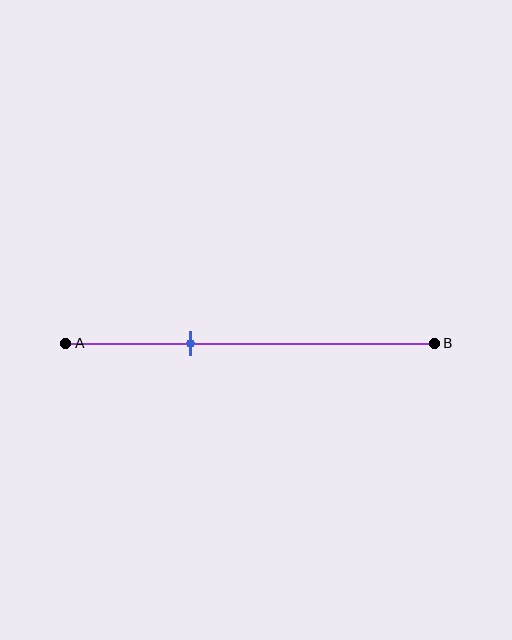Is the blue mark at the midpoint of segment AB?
No, the mark is at about 35% from A, not at the 50% midpoint.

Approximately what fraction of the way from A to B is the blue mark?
The blue mark is approximately 35% of the way from A to B.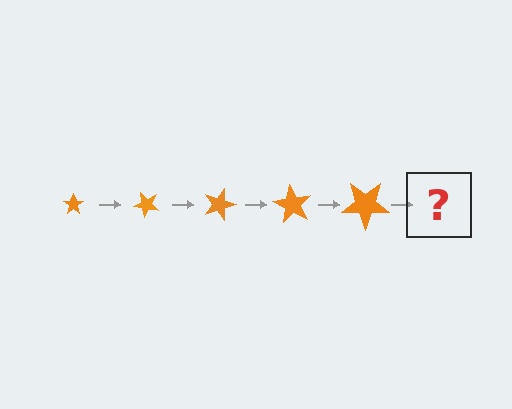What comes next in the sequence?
The next element should be a star, larger than the previous one and rotated 225 degrees from the start.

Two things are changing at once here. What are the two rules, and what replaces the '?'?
The two rules are that the star grows larger each step and it rotates 45 degrees each step. The '?' should be a star, larger than the previous one and rotated 225 degrees from the start.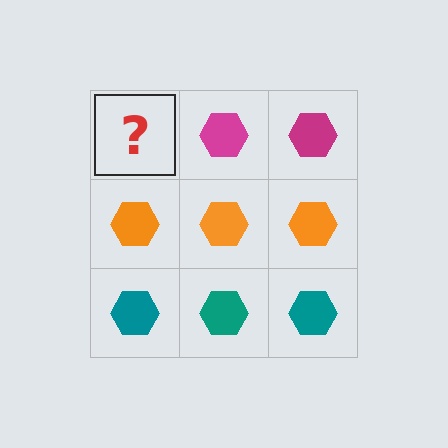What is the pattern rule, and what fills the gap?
The rule is that each row has a consistent color. The gap should be filled with a magenta hexagon.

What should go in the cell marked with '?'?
The missing cell should contain a magenta hexagon.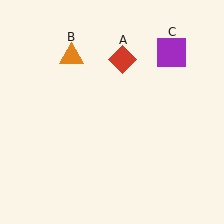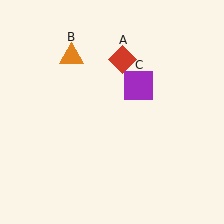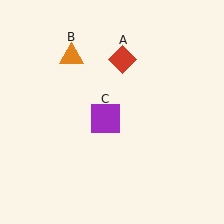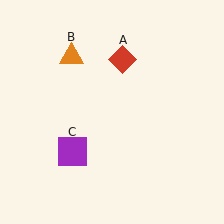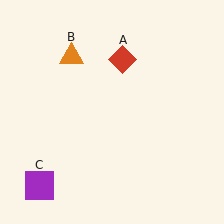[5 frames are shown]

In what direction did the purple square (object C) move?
The purple square (object C) moved down and to the left.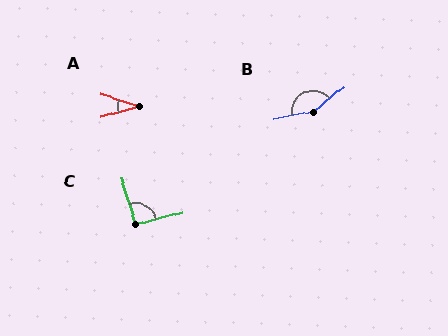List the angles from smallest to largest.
A (34°), C (92°), B (151°).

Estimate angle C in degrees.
Approximately 92 degrees.